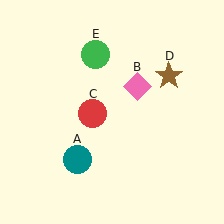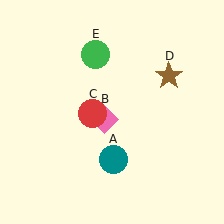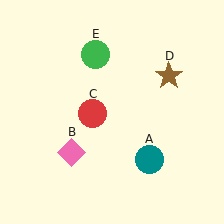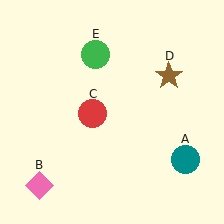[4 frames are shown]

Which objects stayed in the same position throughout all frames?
Red circle (object C) and brown star (object D) and green circle (object E) remained stationary.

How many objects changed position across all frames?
2 objects changed position: teal circle (object A), pink diamond (object B).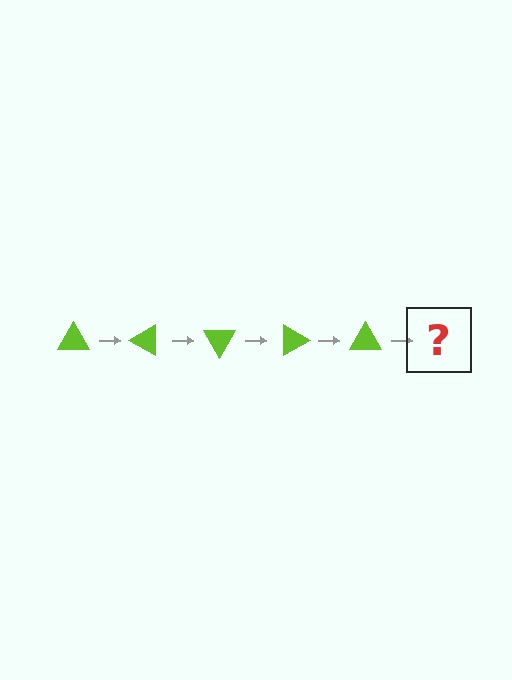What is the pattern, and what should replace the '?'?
The pattern is that the triangle rotates 30 degrees each step. The '?' should be a lime triangle rotated 150 degrees.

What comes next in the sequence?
The next element should be a lime triangle rotated 150 degrees.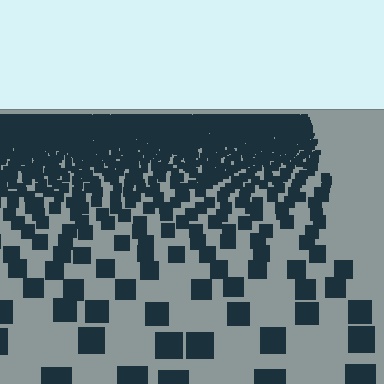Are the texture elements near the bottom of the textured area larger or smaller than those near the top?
Larger. Near the bottom, elements are closer to the viewer and appear at a bigger on-screen size.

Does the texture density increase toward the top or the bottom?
Density increases toward the top.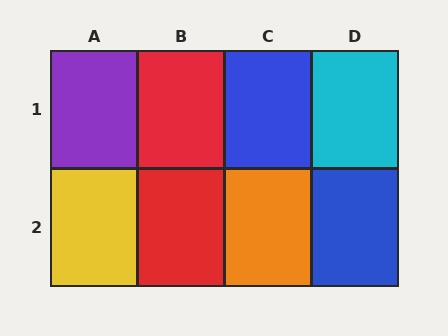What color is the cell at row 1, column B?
Red.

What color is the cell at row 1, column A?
Purple.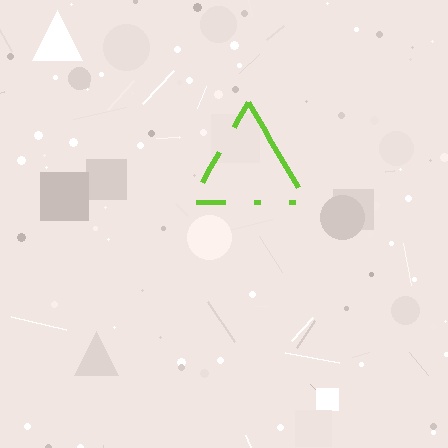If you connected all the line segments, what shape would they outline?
They would outline a triangle.